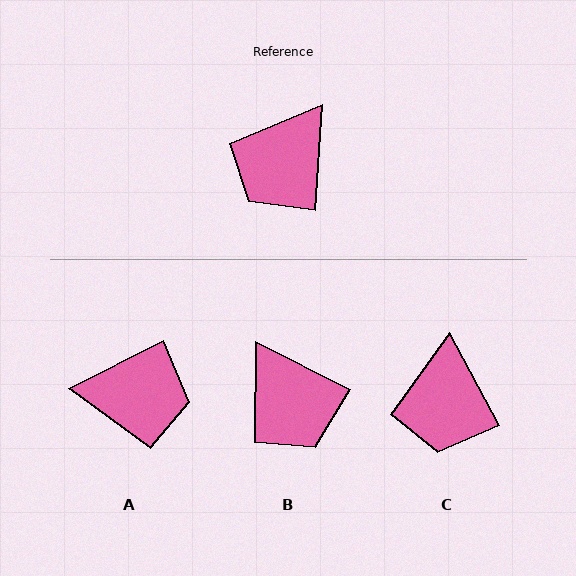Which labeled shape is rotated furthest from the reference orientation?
A, about 121 degrees away.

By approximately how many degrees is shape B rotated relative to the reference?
Approximately 67 degrees counter-clockwise.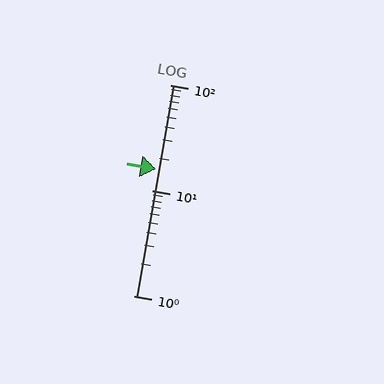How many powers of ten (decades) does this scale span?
The scale spans 2 decades, from 1 to 100.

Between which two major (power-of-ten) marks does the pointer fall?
The pointer is between 10 and 100.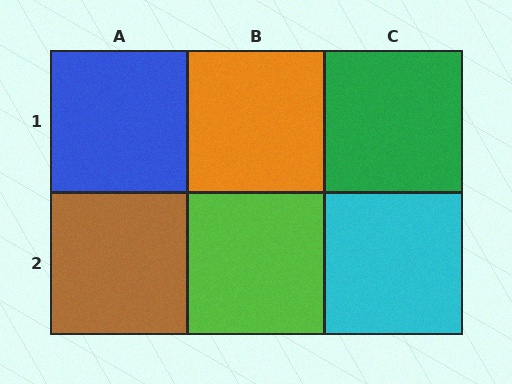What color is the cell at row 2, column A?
Brown.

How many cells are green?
1 cell is green.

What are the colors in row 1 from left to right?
Blue, orange, green.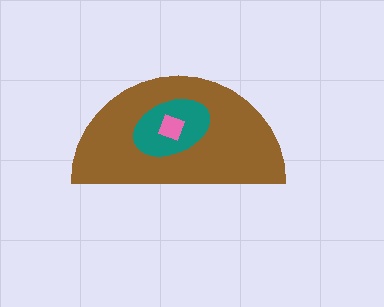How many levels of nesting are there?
3.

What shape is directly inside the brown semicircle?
The teal ellipse.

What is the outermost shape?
The brown semicircle.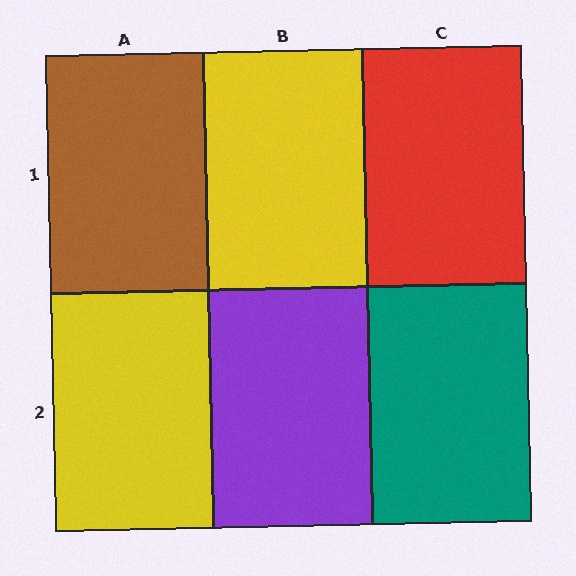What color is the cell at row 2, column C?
Teal.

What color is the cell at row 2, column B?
Purple.